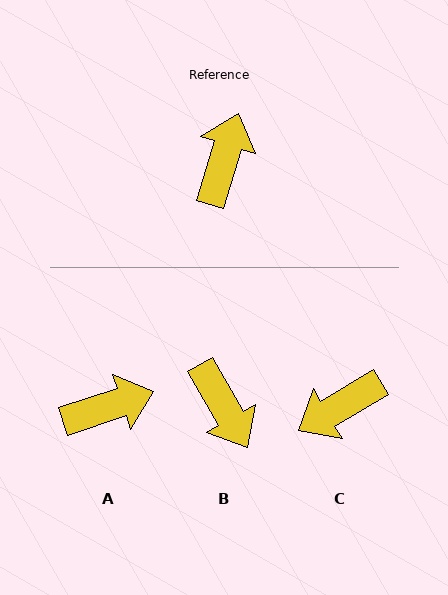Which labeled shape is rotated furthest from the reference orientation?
C, about 138 degrees away.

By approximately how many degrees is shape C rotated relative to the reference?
Approximately 138 degrees counter-clockwise.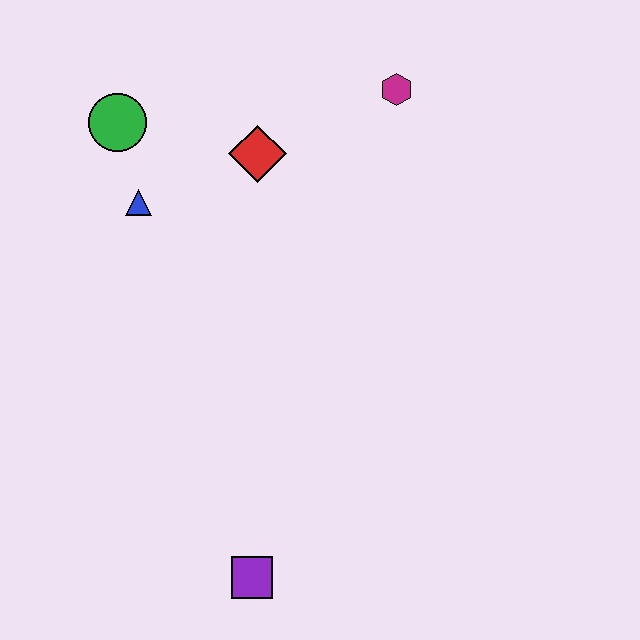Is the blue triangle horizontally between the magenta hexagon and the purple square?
No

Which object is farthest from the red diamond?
The purple square is farthest from the red diamond.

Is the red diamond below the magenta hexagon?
Yes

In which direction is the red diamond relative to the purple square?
The red diamond is above the purple square.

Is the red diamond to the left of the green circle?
No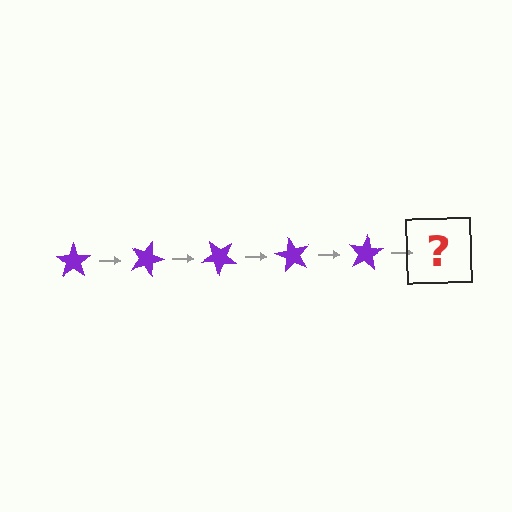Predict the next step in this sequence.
The next step is a purple star rotated 100 degrees.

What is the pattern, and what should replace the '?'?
The pattern is that the star rotates 20 degrees each step. The '?' should be a purple star rotated 100 degrees.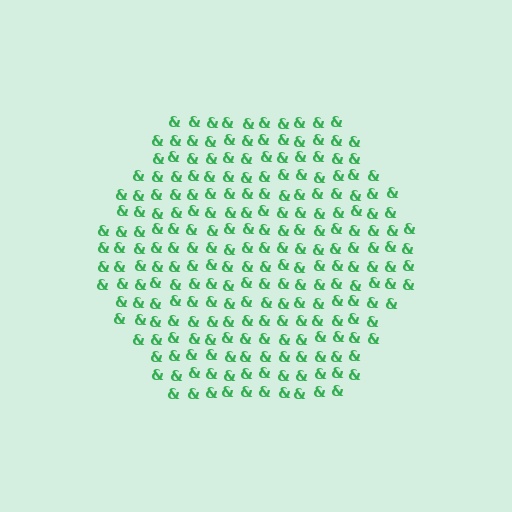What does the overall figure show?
The overall figure shows a hexagon.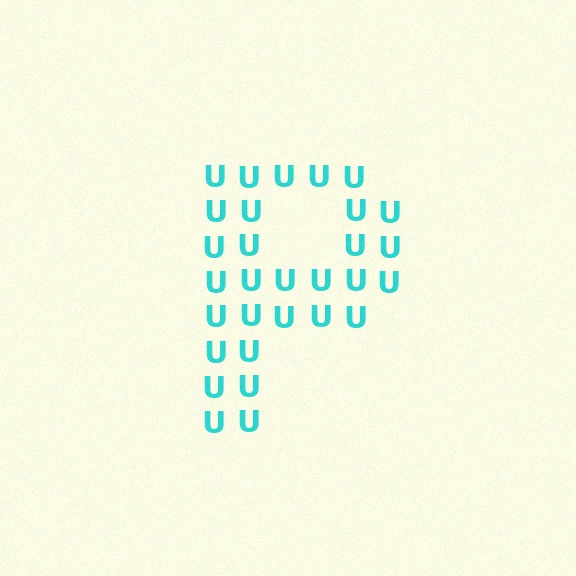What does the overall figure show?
The overall figure shows the letter P.